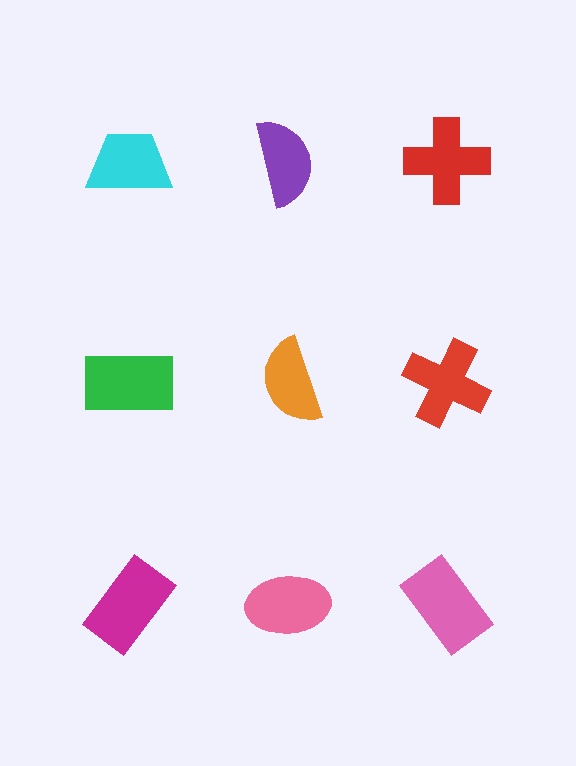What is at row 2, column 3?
A red cross.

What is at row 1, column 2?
A purple semicircle.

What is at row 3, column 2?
A pink ellipse.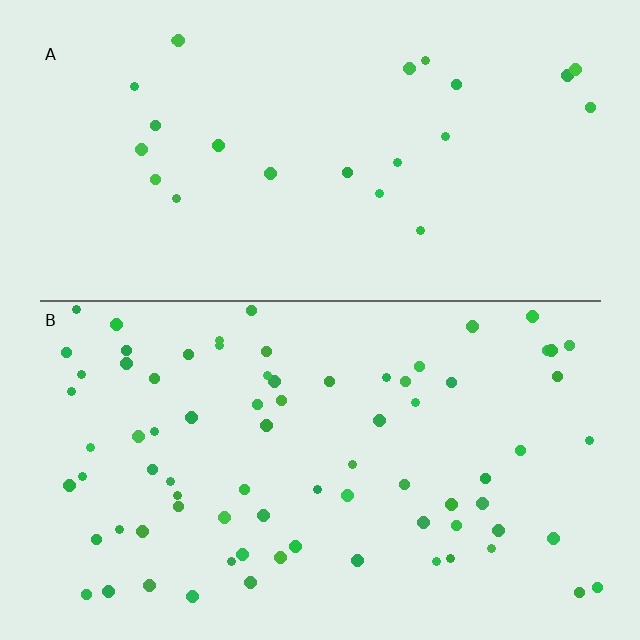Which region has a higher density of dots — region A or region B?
B (the bottom).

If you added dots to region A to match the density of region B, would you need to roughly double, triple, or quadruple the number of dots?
Approximately triple.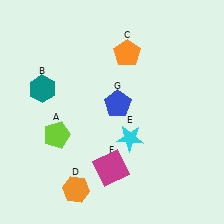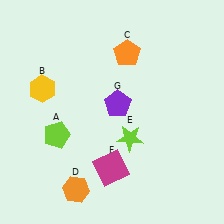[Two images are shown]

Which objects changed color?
B changed from teal to yellow. E changed from cyan to lime. G changed from blue to purple.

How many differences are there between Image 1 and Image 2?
There are 3 differences between the two images.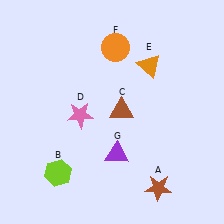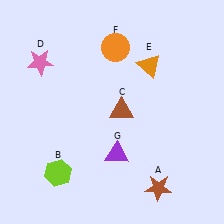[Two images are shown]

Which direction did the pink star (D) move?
The pink star (D) moved up.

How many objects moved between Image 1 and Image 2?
1 object moved between the two images.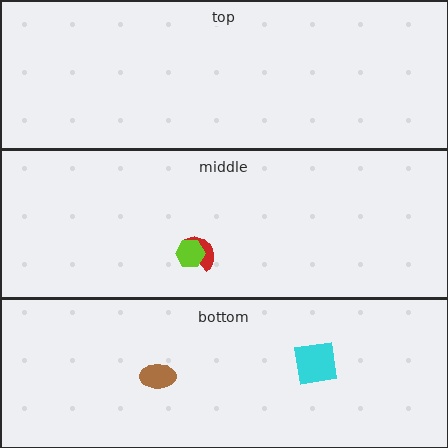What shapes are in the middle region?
The red semicircle, the lime hexagon.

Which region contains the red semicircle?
The middle region.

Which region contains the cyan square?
The bottom region.